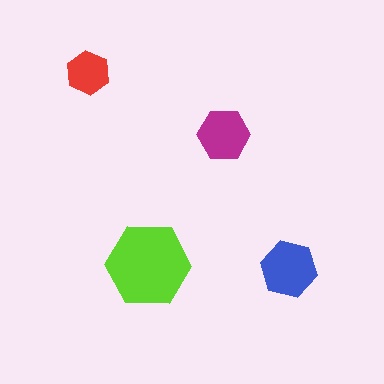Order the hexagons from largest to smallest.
the lime one, the blue one, the magenta one, the red one.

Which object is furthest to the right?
The blue hexagon is rightmost.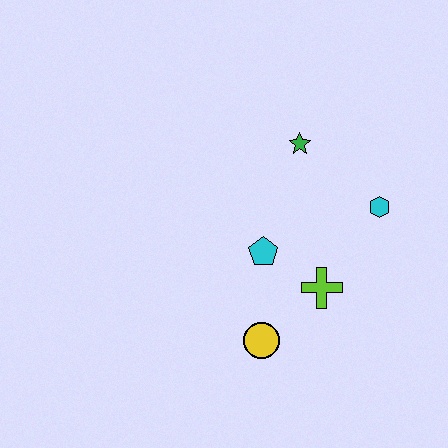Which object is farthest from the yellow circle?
The green star is farthest from the yellow circle.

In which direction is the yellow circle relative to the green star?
The yellow circle is below the green star.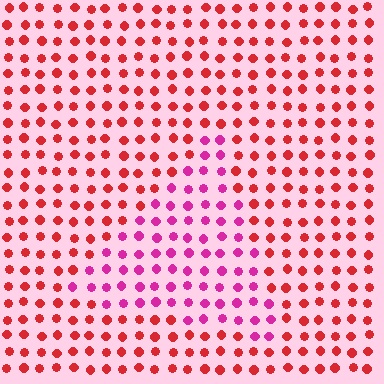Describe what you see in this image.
The image is filled with small red elements in a uniform arrangement. A triangle-shaped region is visible where the elements are tinted to a slightly different hue, forming a subtle color boundary.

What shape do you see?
I see a triangle.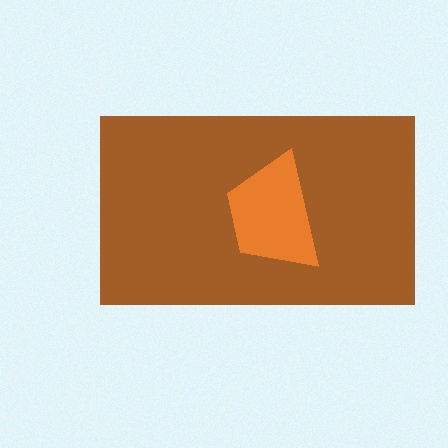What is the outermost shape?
The brown rectangle.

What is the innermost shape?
The orange trapezoid.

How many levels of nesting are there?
2.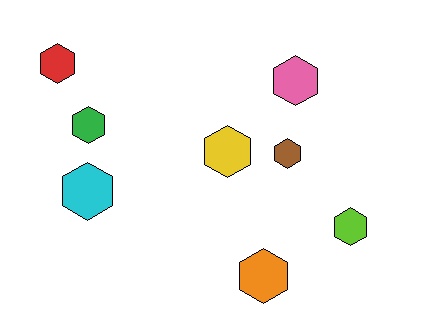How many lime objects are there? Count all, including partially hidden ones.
There is 1 lime object.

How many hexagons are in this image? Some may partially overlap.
There are 8 hexagons.